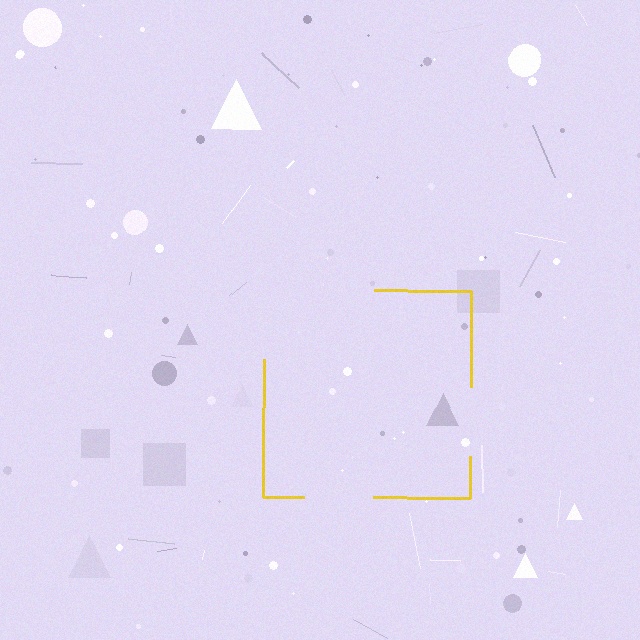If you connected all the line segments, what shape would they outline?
They would outline a square.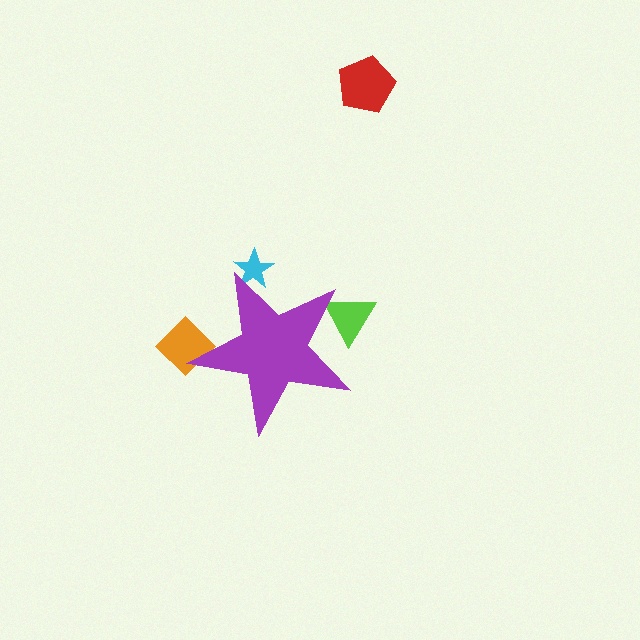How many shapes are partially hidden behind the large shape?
3 shapes are partially hidden.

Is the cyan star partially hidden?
Yes, the cyan star is partially hidden behind the purple star.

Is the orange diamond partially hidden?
Yes, the orange diamond is partially hidden behind the purple star.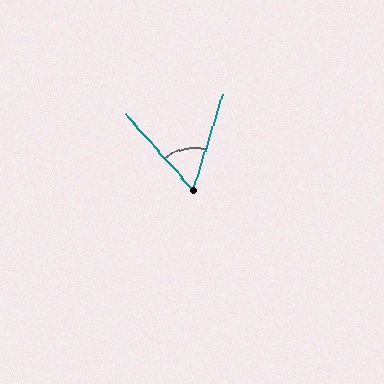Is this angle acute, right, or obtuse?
It is acute.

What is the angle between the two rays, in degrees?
Approximately 59 degrees.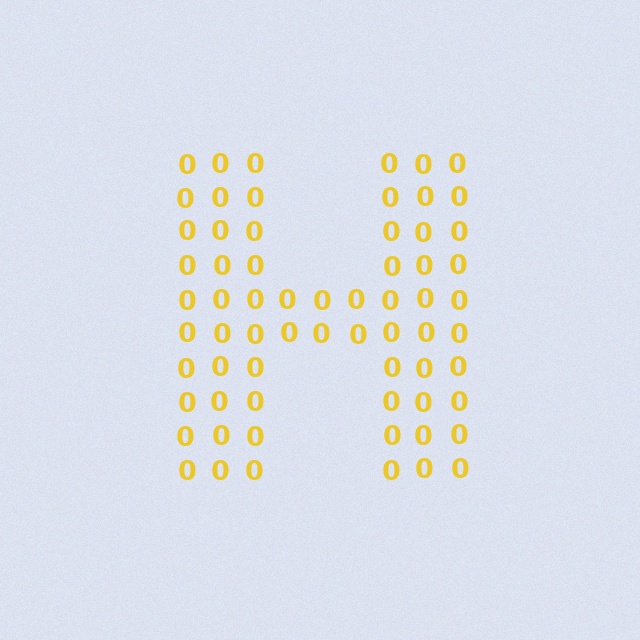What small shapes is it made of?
It is made of small digit 0's.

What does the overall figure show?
The overall figure shows the letter H.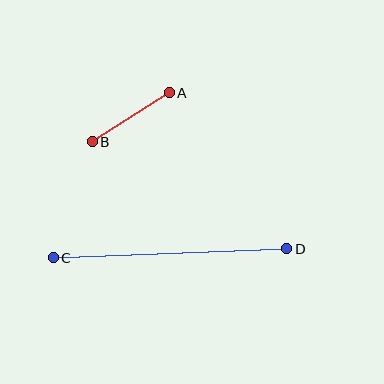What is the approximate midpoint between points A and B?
The midpoint is at approximately (131, 117) pixels.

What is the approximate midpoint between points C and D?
The midpoint is at approximately (170, 253) pixels.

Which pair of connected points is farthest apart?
Points C and D are farthest apart.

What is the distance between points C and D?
The distance is approximately 234 pixels.